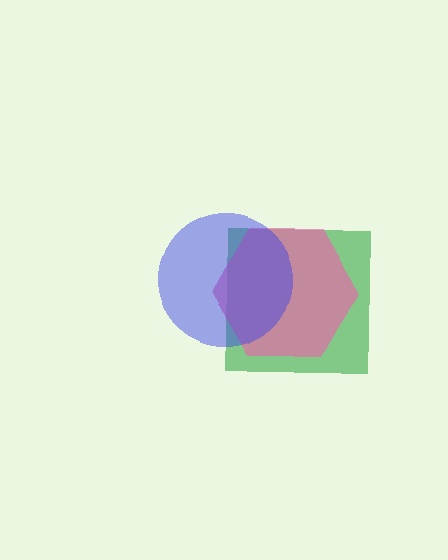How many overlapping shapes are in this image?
There are 3 overlapping shapes in the image.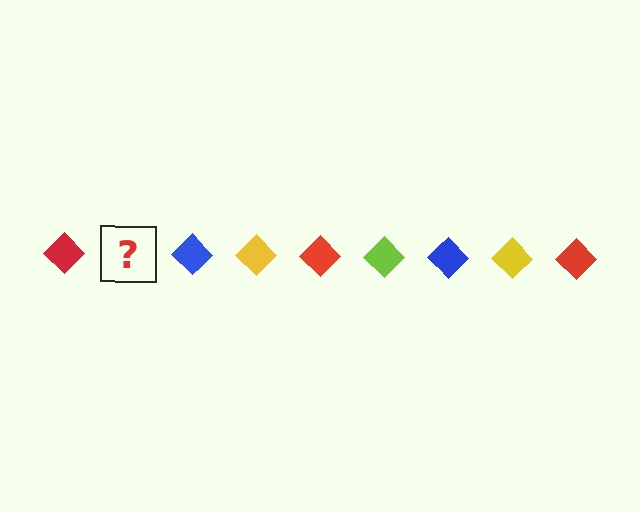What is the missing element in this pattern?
The missing element is a lime diamond.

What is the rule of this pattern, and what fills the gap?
The rule is that the pattern cycles through red, lime, blue, yellow diamonds. The gap should be filled with a lime diamond.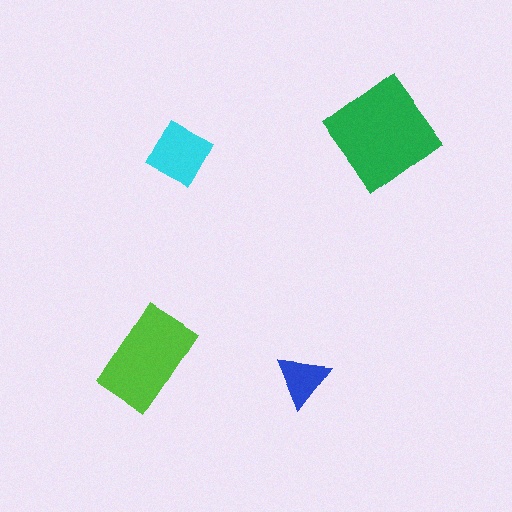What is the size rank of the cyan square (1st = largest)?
3rd.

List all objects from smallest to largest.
The blue triangle, the cyan square, the lime rectangle, the green diamond.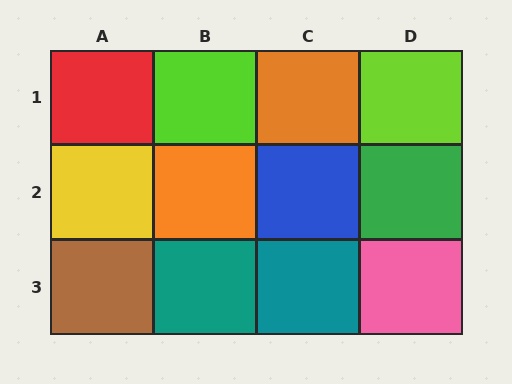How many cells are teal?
2 cells are teal.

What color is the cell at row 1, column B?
Lime.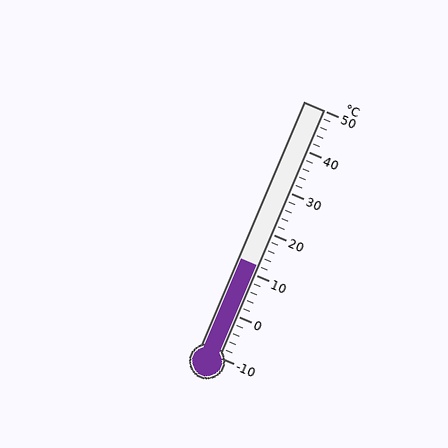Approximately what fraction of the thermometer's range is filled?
The thermometer is filled to approximately 35% of its range.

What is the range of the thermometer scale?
The thermometer scale ranges from -10°C to 50°C.